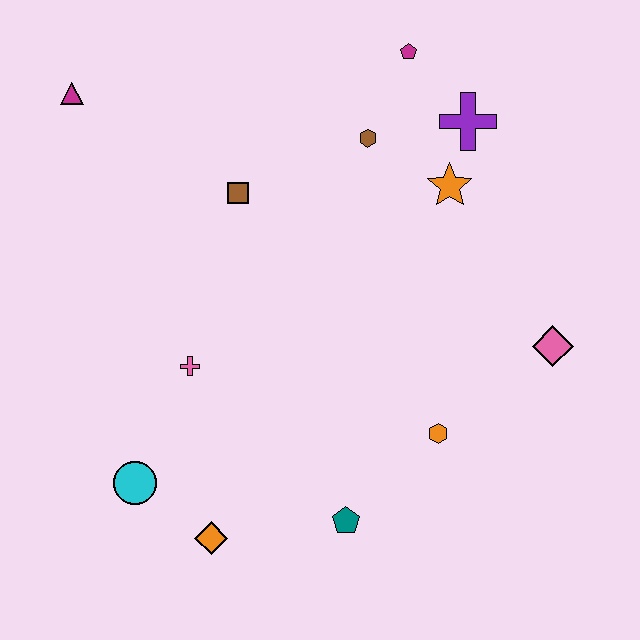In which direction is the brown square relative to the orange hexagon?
The brown square is above the orange hexagon.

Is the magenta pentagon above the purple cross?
Yes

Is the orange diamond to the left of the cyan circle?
No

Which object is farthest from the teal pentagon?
The magenta triangle is farthest from the teal pentagon.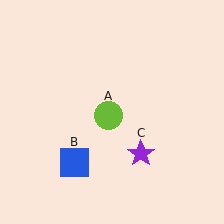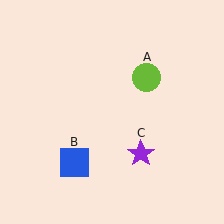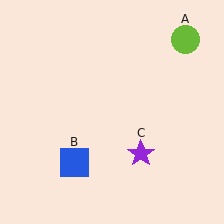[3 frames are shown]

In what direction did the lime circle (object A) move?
The lime circle (object A) moved up and to the right.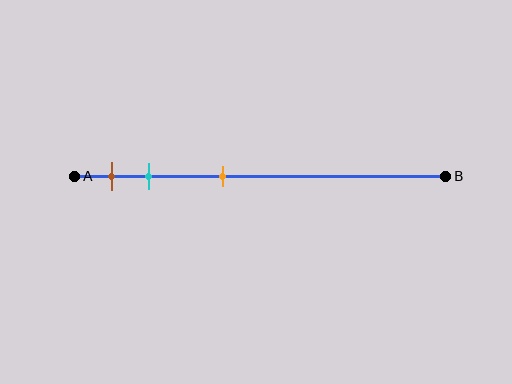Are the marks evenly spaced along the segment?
No, the marks are not evenly spaced.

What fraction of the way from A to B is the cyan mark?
The cyan mark is approximately 20% (0.2) of the way from A to B.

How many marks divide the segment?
There are 3 marks dividing the segment.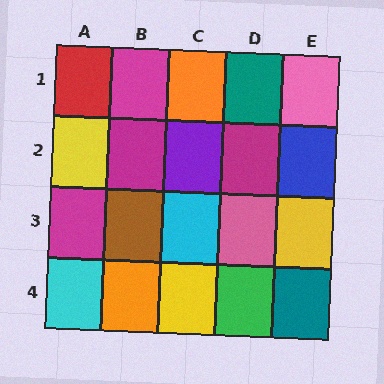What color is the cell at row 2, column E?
Blue.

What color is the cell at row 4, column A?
Cyan.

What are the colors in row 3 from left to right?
Magenta, brown, cyan, pink, yellow.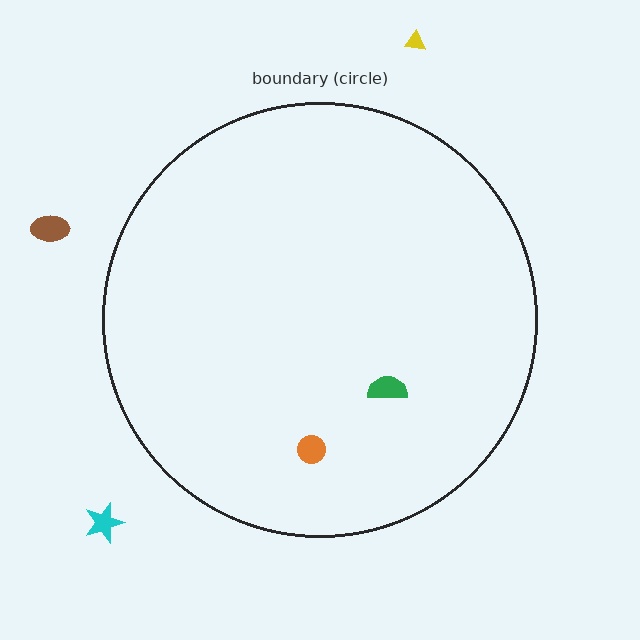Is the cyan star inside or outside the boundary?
Outside.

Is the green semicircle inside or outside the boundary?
Inside.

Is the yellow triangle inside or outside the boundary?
Outside.